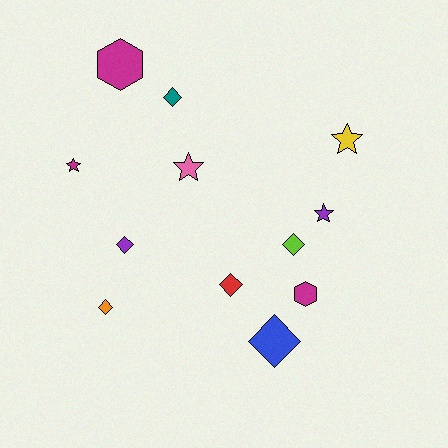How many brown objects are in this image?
There are no brown objects.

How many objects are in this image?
There are 12 objects.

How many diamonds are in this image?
There are 6 diamonds.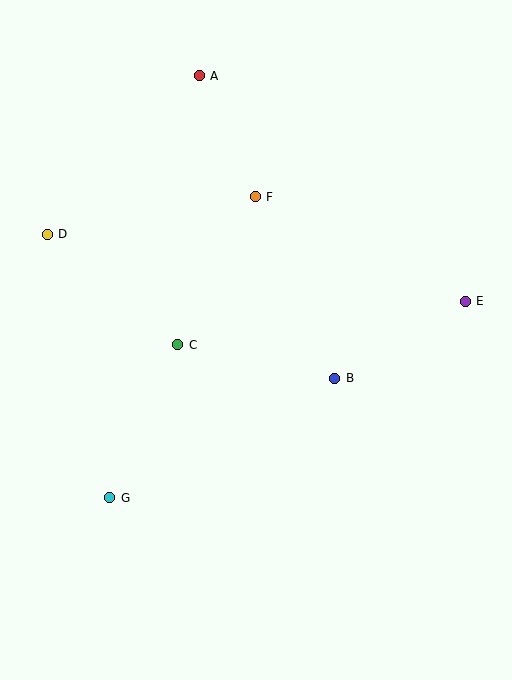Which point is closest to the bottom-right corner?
Point B is closest to the bottom-right corner.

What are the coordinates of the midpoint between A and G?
The midpoint between A and G is at (154, 287).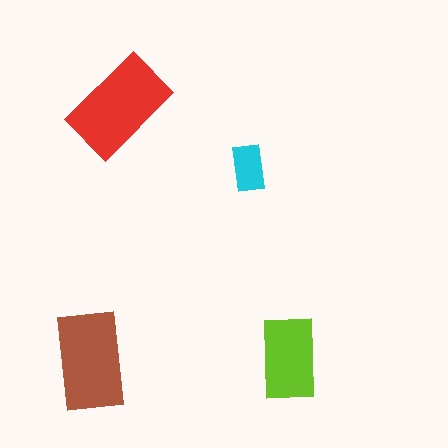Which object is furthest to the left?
The brown rectangle is leftmost.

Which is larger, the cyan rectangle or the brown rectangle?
The brown one.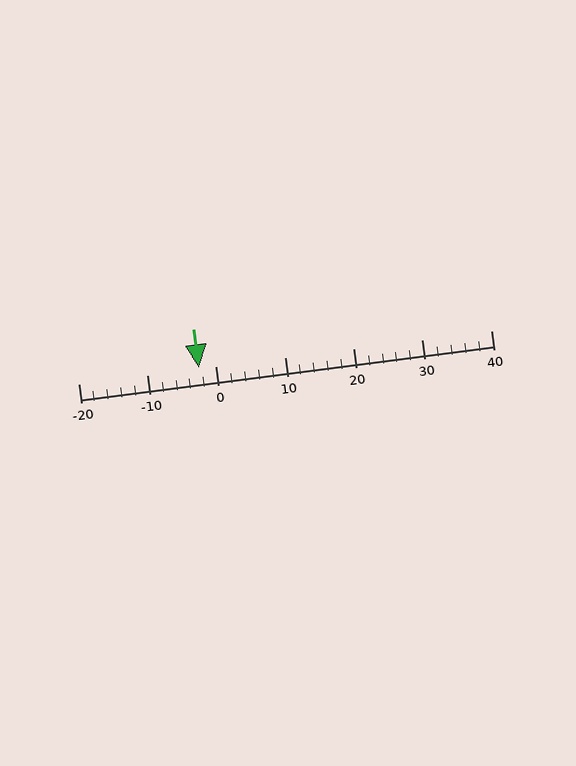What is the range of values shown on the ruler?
The ruler shows values from -20 to 40.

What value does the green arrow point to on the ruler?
The green arrow points to approximately -2.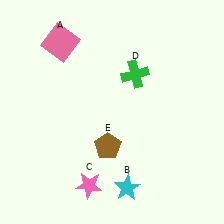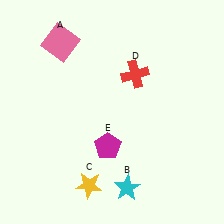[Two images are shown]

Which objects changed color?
C changed from pink to yellow. D changed from green to red. E changed from brown to magenta.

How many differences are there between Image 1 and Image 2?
There are 3 differences between the two images.